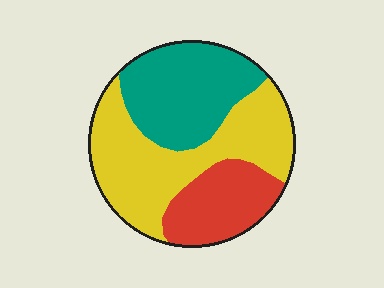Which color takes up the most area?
Yellow, at roughly 45%.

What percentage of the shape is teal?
Teal covers 33% of the shape.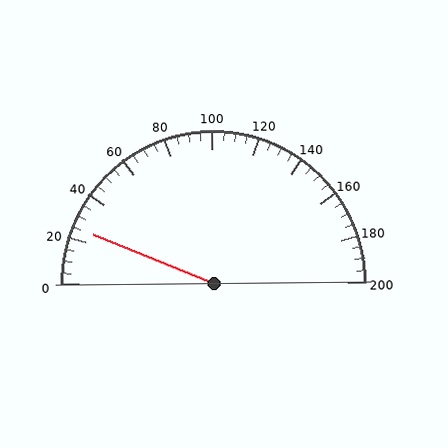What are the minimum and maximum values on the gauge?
The gauge ranges from 0 to 200.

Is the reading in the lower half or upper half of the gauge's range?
The reading is in the lower half of the range (0 to 200).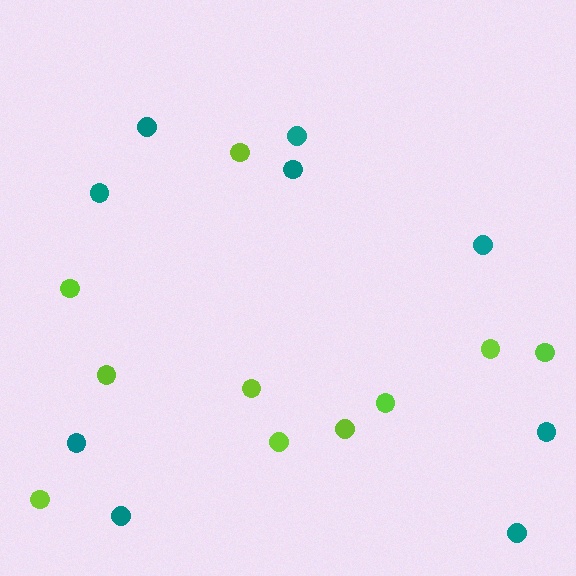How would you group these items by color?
There are 2 groups: one group of teal circles (9) and one group of lime circles (10).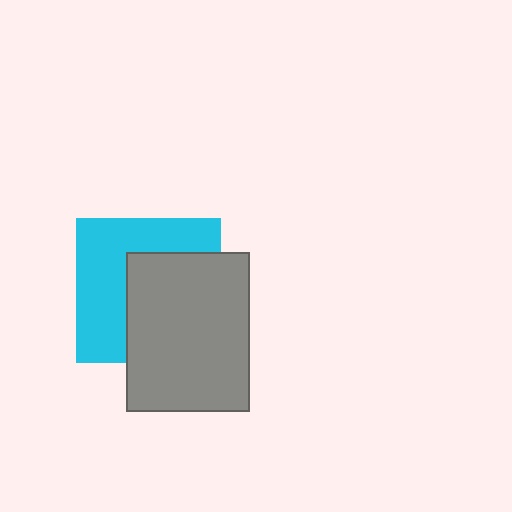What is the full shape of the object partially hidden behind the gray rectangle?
The partially hidden object is a cyan square.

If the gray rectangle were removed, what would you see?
You would see the complete cyan square.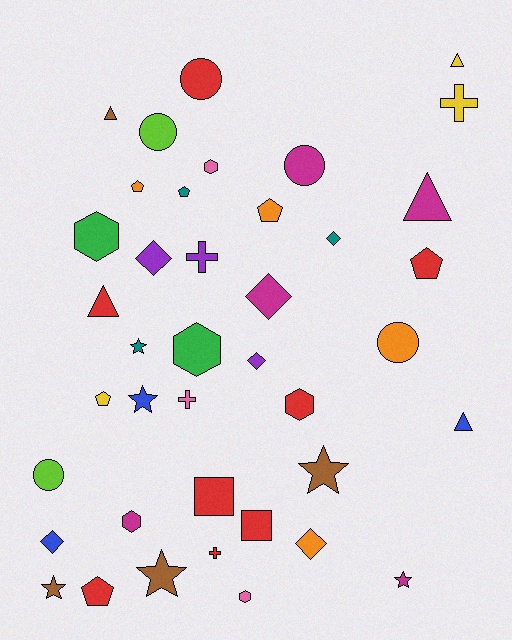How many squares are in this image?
There are 2 squares.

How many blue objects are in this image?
There are 3 blue objects.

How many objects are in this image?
There are 40 objects.